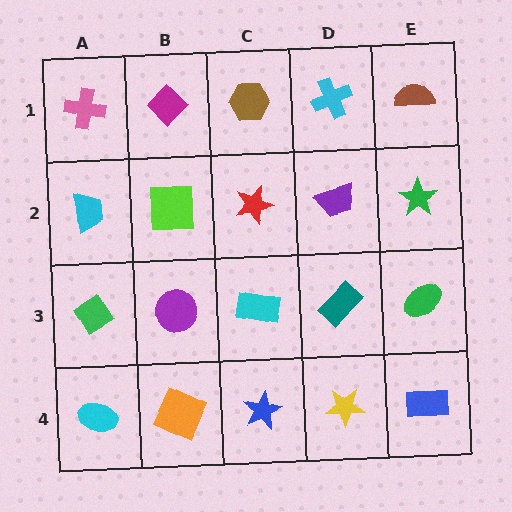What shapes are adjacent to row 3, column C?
A red star (row 2, column C), a blue star (row 4, column C), a purple circle (row 3, column B), a teal rectangle (row 3, column D).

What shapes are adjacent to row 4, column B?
A purple circle (row 3, column B), a cyan ellipse (row 4, column A), a blue star (row 4, column C).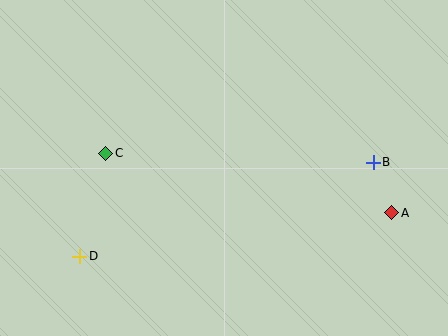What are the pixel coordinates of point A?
Point A is at (392, 213).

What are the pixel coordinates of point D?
Point D is at (80, 256).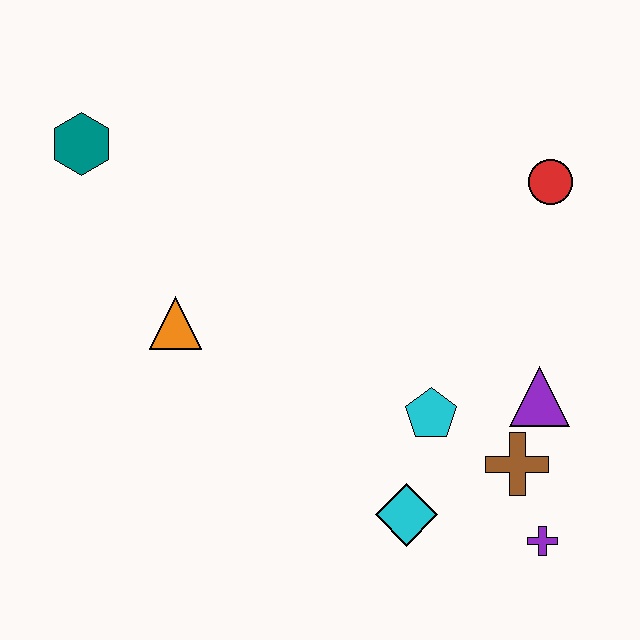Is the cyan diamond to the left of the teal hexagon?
No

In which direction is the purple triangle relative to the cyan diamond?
The purple triangle is to the right of the cyan diamond.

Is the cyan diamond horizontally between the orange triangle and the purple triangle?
Yes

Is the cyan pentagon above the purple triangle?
No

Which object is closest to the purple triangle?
The brown cross is closest to the purple triangle.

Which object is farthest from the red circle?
The teal hexagon is farthest from the red circle.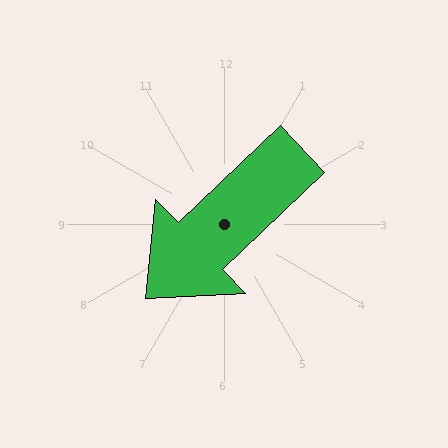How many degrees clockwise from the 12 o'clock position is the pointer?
Approximately 226 degrees.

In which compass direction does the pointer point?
Southwest.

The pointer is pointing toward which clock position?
Roughly 8 o'clock.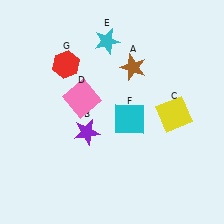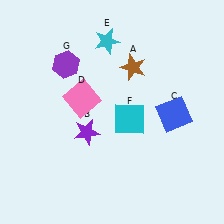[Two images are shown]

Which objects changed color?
C changed from yellow to blue. G changed from red to purple.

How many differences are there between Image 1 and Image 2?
There are 2 differences between the two images.